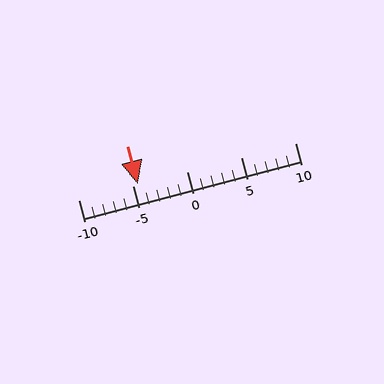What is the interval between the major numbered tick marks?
The major tick marks are spaced 5 units apart.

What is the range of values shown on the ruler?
The ruler shows values from -10 to 10.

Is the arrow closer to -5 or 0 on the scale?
The arrow is closer to -5.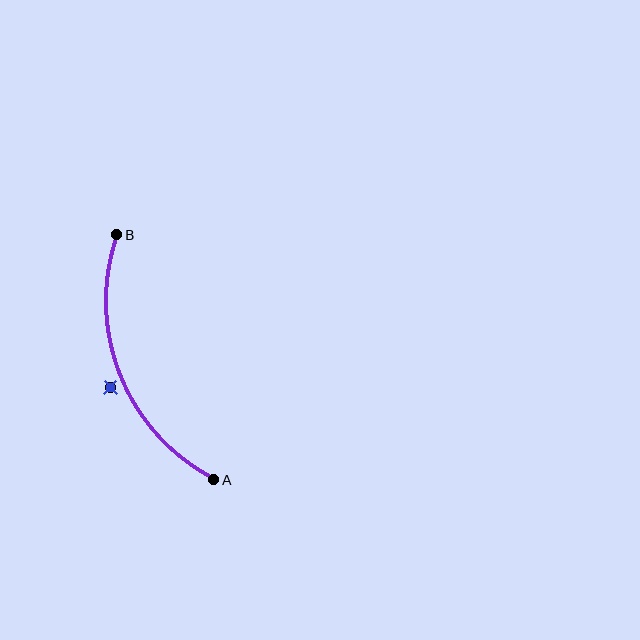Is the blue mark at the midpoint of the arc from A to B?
No — the blue mark does not lie on the arc at all. It sits slightly outside the curve.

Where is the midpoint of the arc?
The arc midpoint is the point on the curve farthest from the straight line joining A and B. It sits to the left of that line.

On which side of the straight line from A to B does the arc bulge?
The arc bulges to the left of the straight line connecting A and B.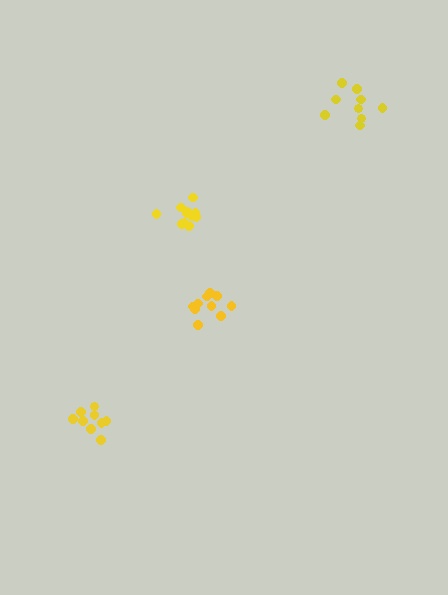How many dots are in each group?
Group 1: 9 dots, Group 2: 9 dots, Group 3: 10 dots, Group 4: 12 dots (40 total).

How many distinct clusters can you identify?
There are 4 distinct clusters.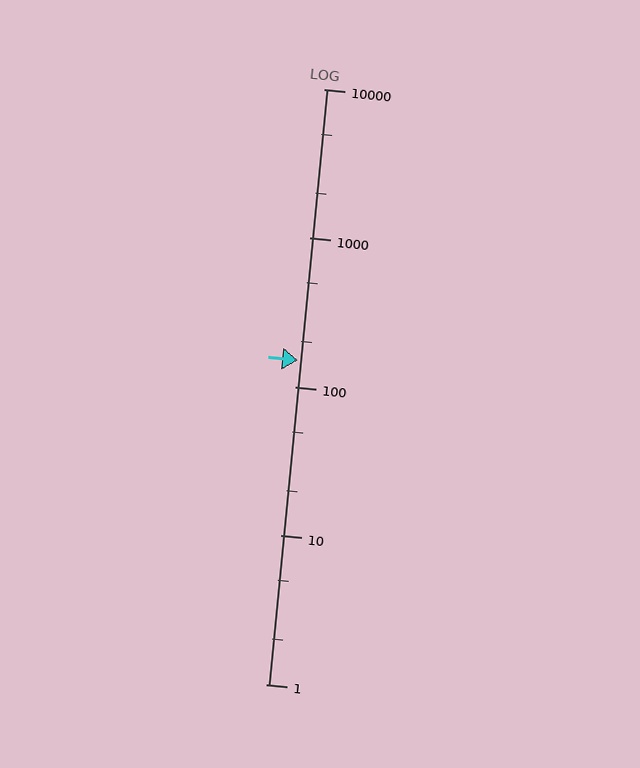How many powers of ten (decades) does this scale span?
The scale spans 4 decades, from 1 to 10000.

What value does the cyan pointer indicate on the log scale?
The pointer indicates approximately 150.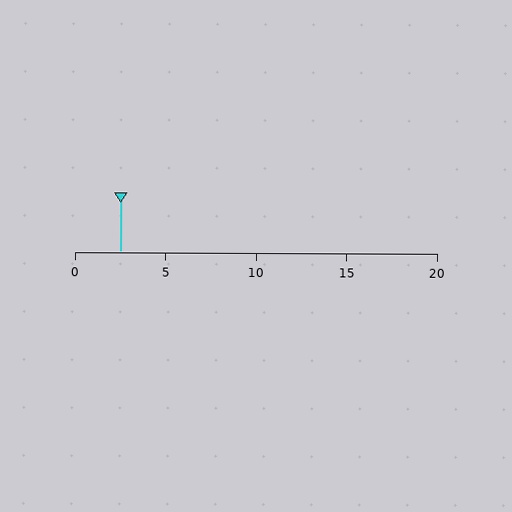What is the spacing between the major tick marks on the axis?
The major ticks are spaced 5 apart.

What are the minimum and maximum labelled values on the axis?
The axis runs from 0 to 20.